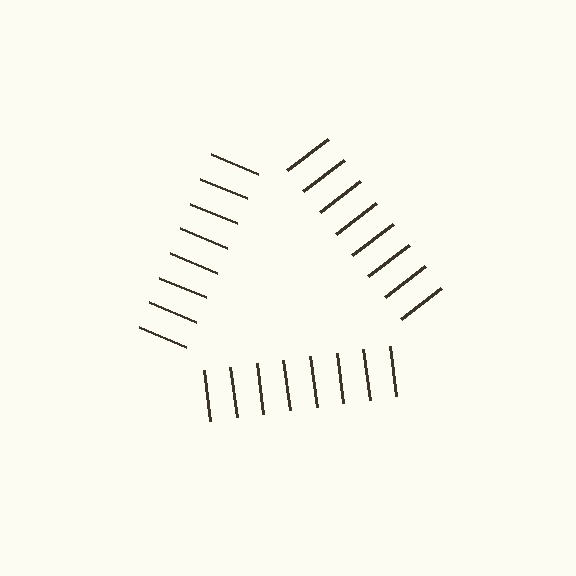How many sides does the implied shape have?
3 sides — the line-ends trace a triangle.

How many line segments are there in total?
24 — 8 along each of the 3 edges.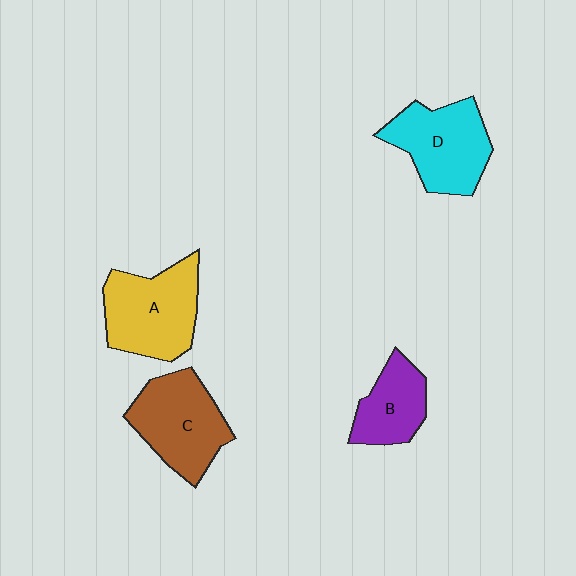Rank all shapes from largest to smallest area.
From largest to smallest: A (yellow), C (brown), D (cyan), B (purple).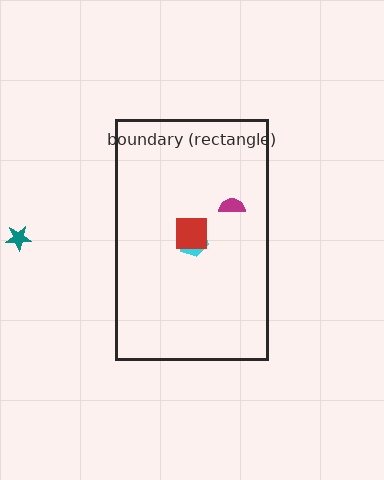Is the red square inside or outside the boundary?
Inside.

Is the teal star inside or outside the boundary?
Outside.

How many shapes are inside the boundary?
3 inside, 1 outside.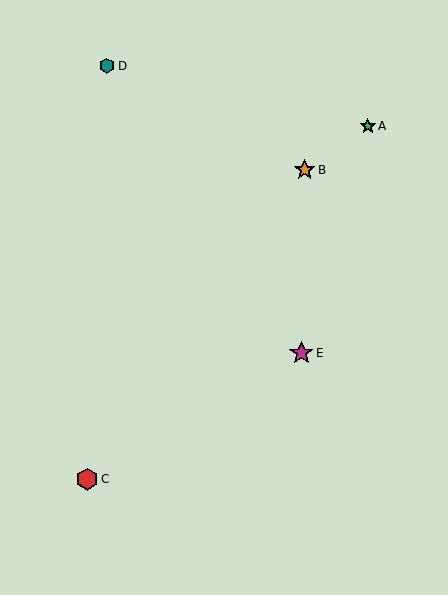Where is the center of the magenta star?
The center of the magenta star is at (301, 353).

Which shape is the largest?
The magenta star (labeled E) is the largest.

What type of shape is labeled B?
Shape B is an orange star.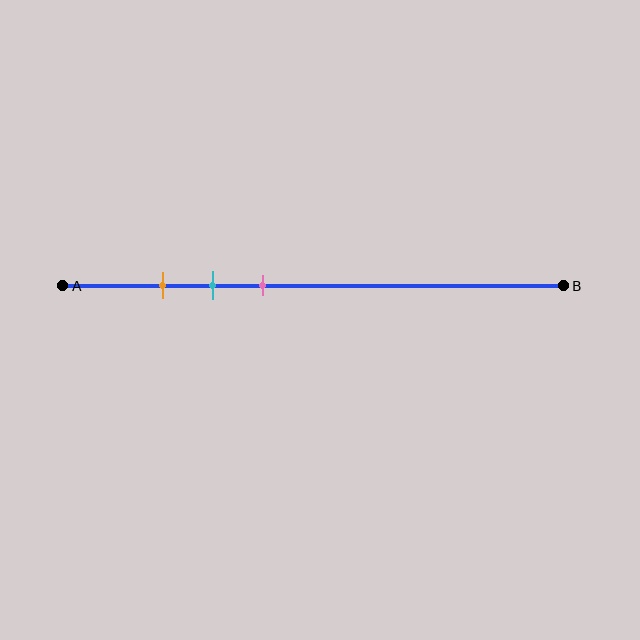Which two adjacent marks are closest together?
The orange and cyan marks are the closest adjacent pair.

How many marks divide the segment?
There are 3 marks dividing the segment.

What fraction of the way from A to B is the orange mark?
The orange mark is approximately 20% (0.2) of the way from A to B.